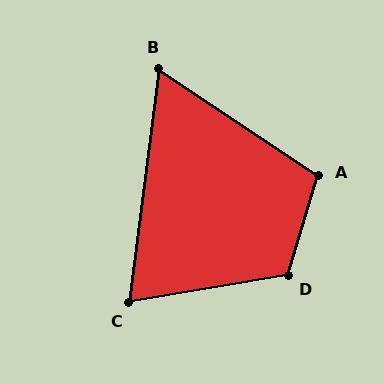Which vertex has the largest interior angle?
D, at approximately 116 degrees.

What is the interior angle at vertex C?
Approximately 73 degrees (acute).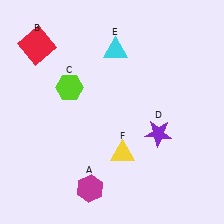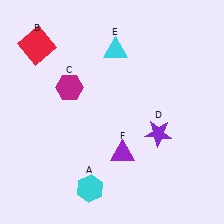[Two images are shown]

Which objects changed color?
A changed from magenta to cyan. C changed from lime to magenta. F changed from yellow to purple.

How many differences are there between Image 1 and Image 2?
There are 3 differences between the two images.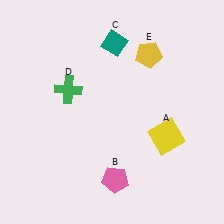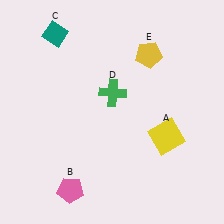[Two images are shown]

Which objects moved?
The objects that moved are: the pink pentagon (B), the teal diamond (C), the green cross (D).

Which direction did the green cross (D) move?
The green cross (D) moved right.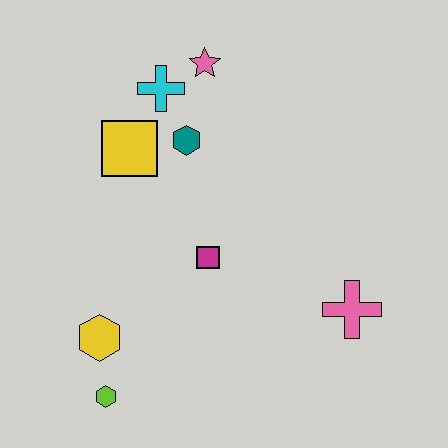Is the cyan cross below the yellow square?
No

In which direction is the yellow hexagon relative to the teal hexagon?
The yellow hexagon is below the teal hexagon.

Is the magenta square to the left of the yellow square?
No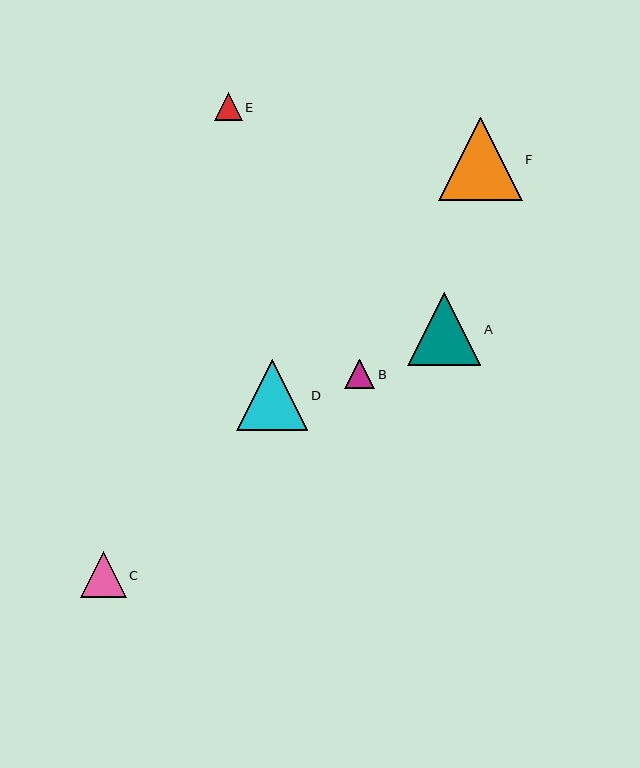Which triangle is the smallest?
Triangle E is the smallest with a size of approximately 28 pixels.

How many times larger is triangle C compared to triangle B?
Triangle C is approximately 1.5 times the size of triangle B.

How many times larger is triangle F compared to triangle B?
Triangle F is approximately 2.8 times the size of triangle B.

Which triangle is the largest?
Triangle F is the largest with a size of approximately 83 pixels.